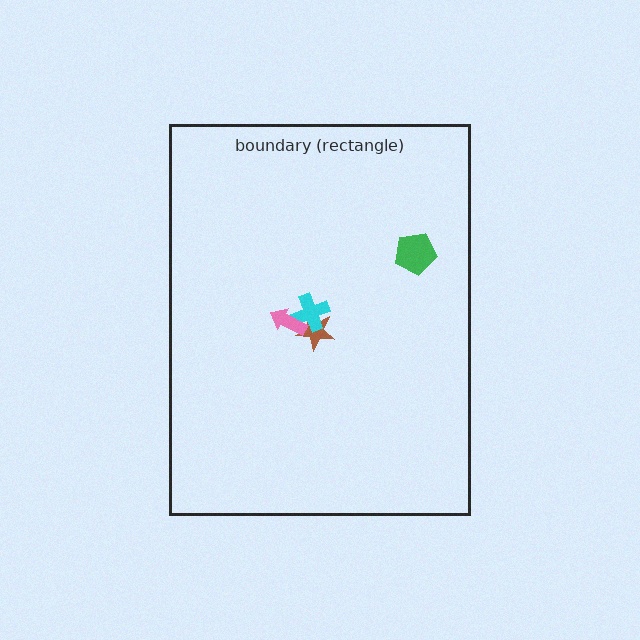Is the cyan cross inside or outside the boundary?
Inside.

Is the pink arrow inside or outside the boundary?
Inside.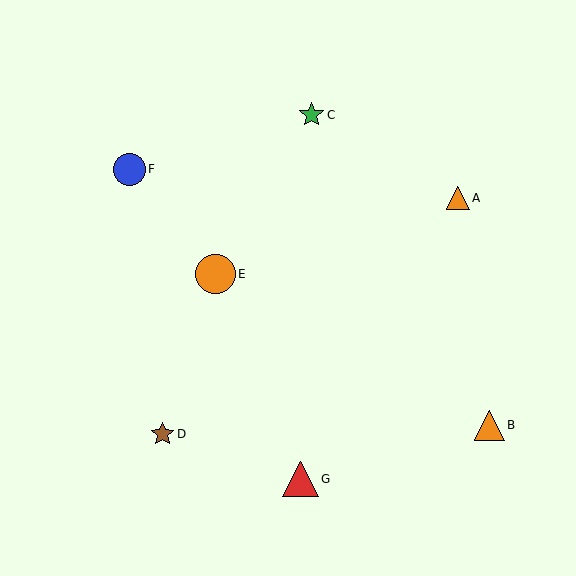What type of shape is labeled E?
Shape E is an orange circle.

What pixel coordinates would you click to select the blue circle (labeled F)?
Click at (130, 169) to select the blue circle F.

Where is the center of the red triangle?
The center of the red triangle is at (301, 479).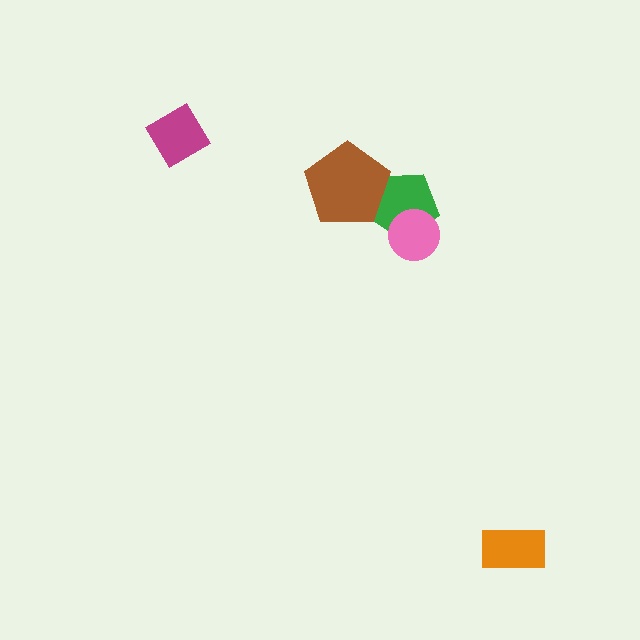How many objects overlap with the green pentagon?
2 objects overlap with the green pentagon.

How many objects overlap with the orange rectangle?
0 objects overlap with the orange rectangle.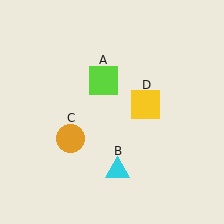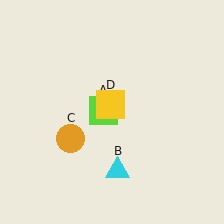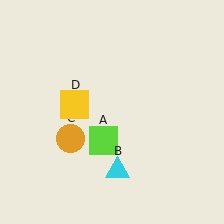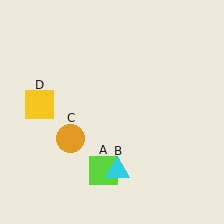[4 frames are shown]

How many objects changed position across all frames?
2 objects changed position: lime square (object A), yellow square (object D).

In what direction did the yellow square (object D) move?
The yellow square (object D) moved left.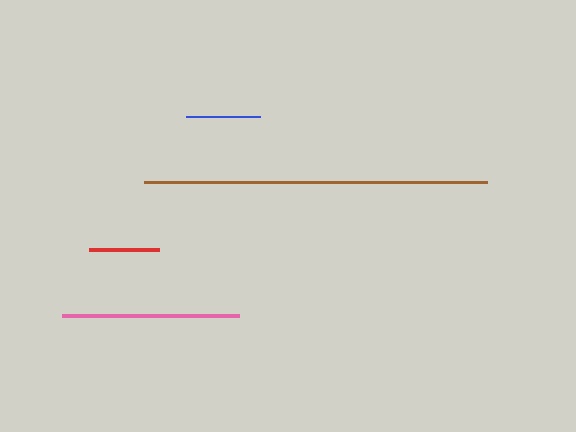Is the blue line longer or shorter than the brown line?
The brown line is longer than the blue line.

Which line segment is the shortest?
The red line is the shortest at approximately 70 pixels.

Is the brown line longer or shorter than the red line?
The brown line is longer than the red line.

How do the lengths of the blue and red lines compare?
The blue and red lines are approximately the same length.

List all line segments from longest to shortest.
From longest to shortest: brown, pink, blue, red.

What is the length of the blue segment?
The blue segment is approximately 74 pixels long.